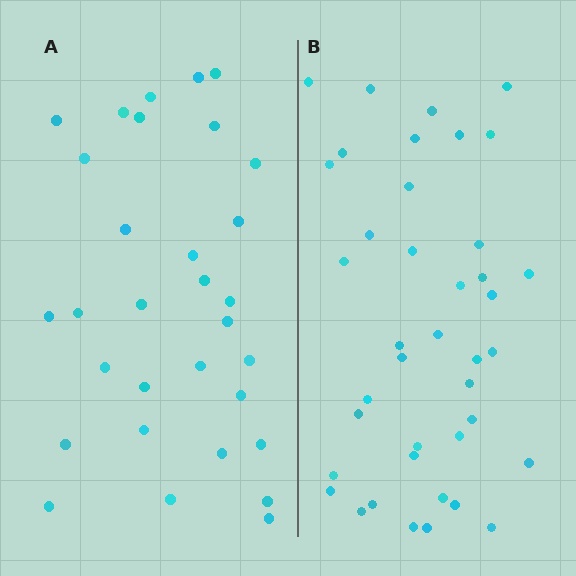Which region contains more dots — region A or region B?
Region B (the right region) has more dots.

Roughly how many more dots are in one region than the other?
Region B has roughly 8 or so more dots than region A.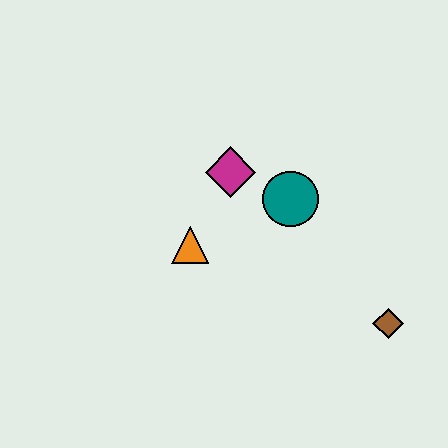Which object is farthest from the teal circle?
The brown diamond is farthest from the teal circle.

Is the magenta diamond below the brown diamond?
No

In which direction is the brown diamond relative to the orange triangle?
The brown diamond is to the right of the orange triangle.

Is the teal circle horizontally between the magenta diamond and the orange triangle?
No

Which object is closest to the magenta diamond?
The teal circle is closest to the magenta diamond.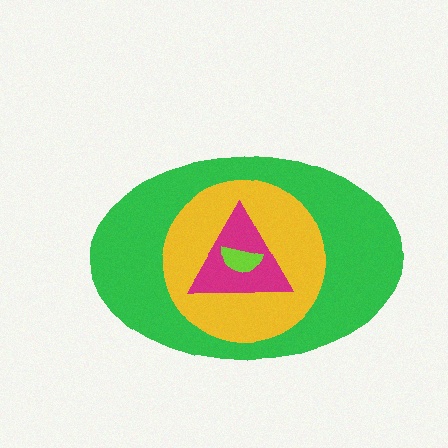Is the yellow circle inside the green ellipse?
Yes.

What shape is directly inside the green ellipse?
The yellow circle.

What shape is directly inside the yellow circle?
The magenta triangle.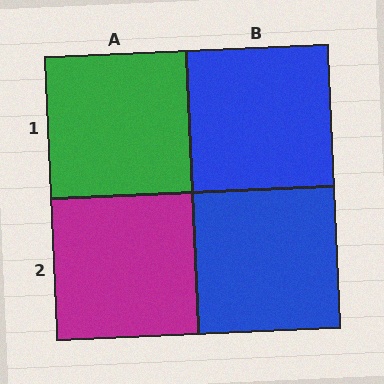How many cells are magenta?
1 cell is magenta.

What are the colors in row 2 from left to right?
Magenta, blue.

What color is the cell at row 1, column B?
Blue.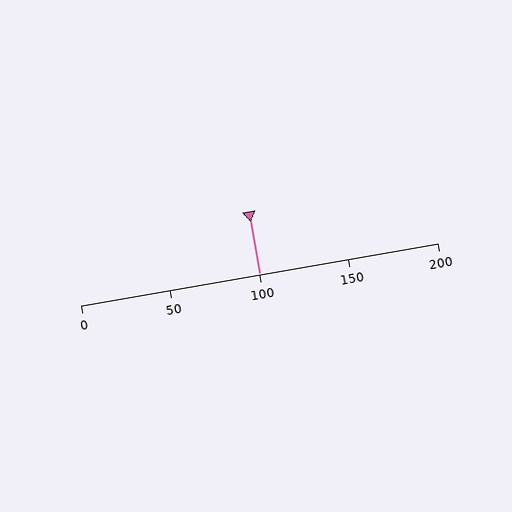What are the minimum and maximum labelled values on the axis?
The axis runs from 0 to 200.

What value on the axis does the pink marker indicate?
The marker indicates approximately 100.